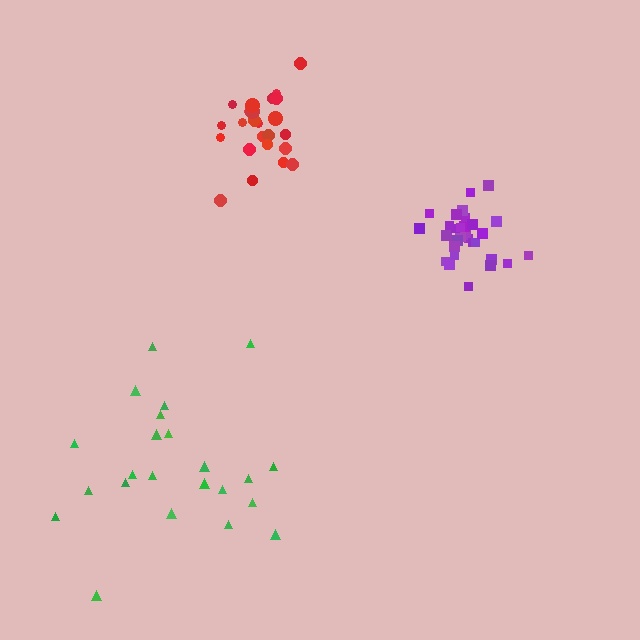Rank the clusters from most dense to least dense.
purple, red, green.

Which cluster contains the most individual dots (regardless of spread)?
Purple (31).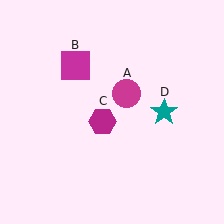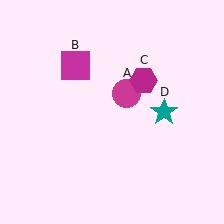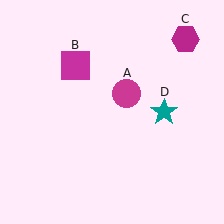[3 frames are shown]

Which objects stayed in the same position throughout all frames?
Magenta circle (object A) and magenta square (object B) and teal star (object D) remained stationary.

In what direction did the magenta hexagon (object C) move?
The magenta hexagon (object C) moved up and to the right.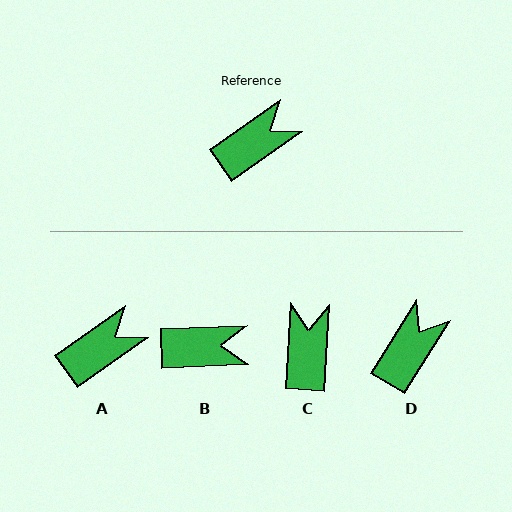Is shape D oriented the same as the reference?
No, it is off by about 23 degrees.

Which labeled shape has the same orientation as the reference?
A.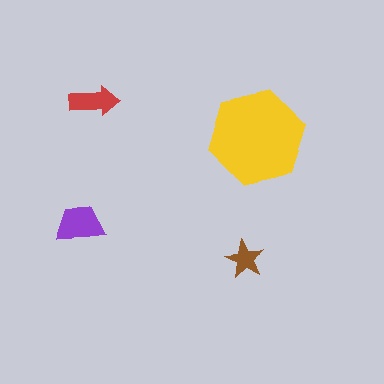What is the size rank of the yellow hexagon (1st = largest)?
1st.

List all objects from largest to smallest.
The yellow hexagon, the purple trapezoid, the red arrow, the brown star.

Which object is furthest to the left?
The purple trapezoid is leftmost.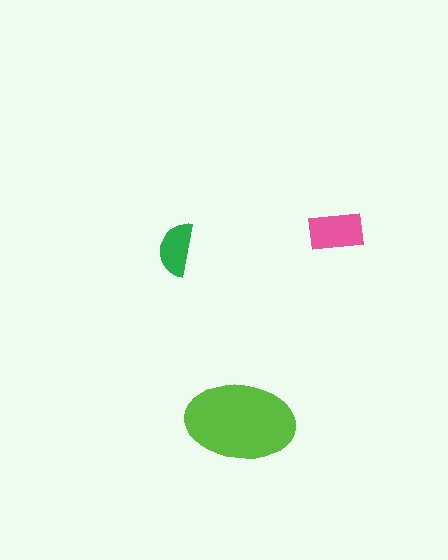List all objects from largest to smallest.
The lime ellipse, the pink rectangle, the green semicircle.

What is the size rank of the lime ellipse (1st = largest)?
1st.